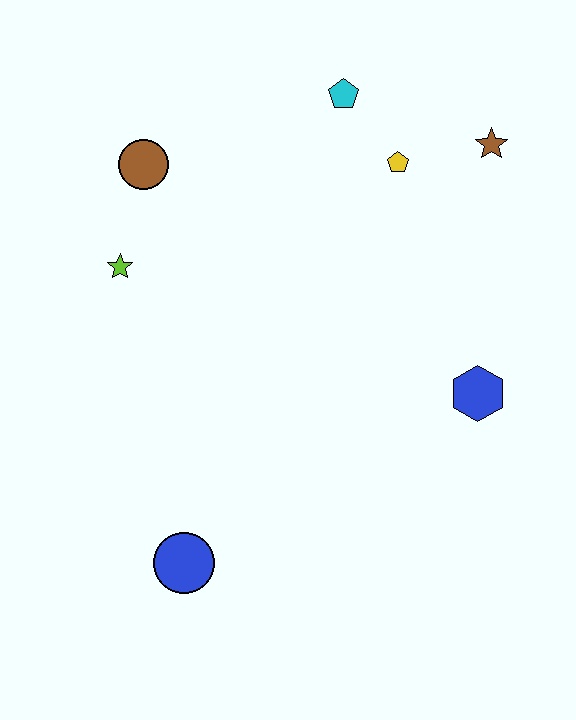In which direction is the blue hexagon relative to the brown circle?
The blue hexagon is to the right of the brown circle.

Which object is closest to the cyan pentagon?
The yellow pentagon is closest to the cyan pentagon.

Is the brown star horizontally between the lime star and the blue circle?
No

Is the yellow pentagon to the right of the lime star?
Yes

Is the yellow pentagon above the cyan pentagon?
No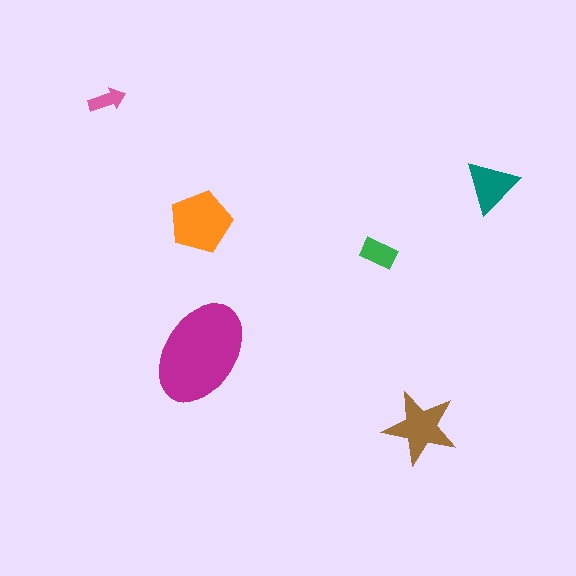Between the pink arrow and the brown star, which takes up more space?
The brown star.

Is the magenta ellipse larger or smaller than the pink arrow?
Larger.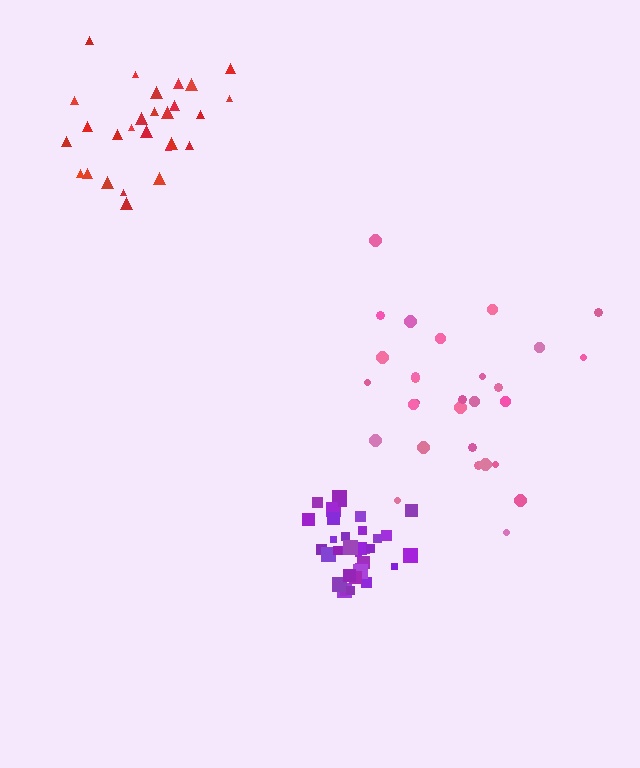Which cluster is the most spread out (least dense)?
Pink.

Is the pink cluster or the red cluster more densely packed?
Red.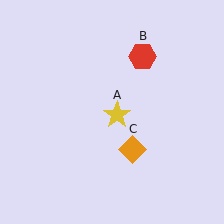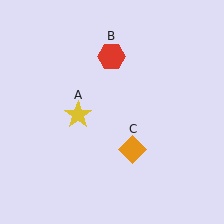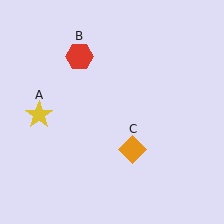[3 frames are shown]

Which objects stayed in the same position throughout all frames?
Orange diamond (object C) remained stationary.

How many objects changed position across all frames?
2 objects changed position: yellow star (object A), red hexagon (object B).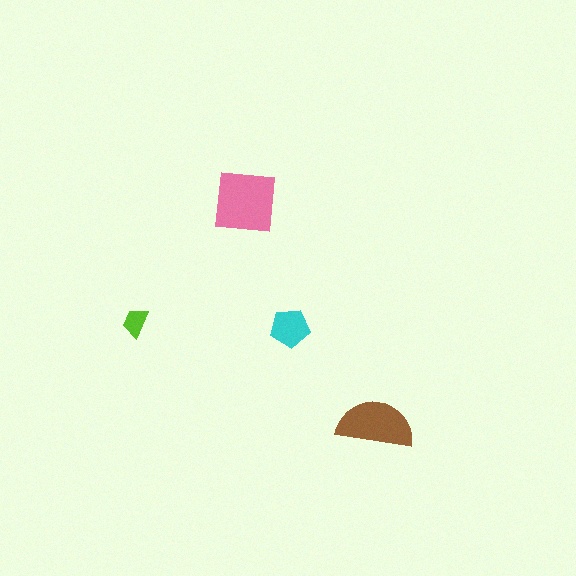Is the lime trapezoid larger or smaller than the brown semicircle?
Smaller.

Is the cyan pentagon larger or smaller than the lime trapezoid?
Larger.